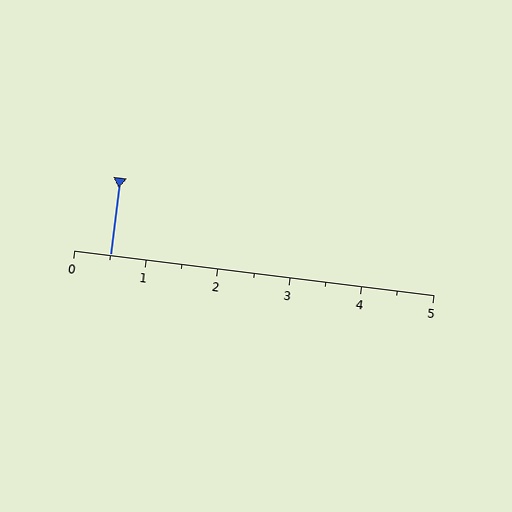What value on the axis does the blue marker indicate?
The marker indicates approximately 0.5.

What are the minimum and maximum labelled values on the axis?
The axis runs from 0 to 5.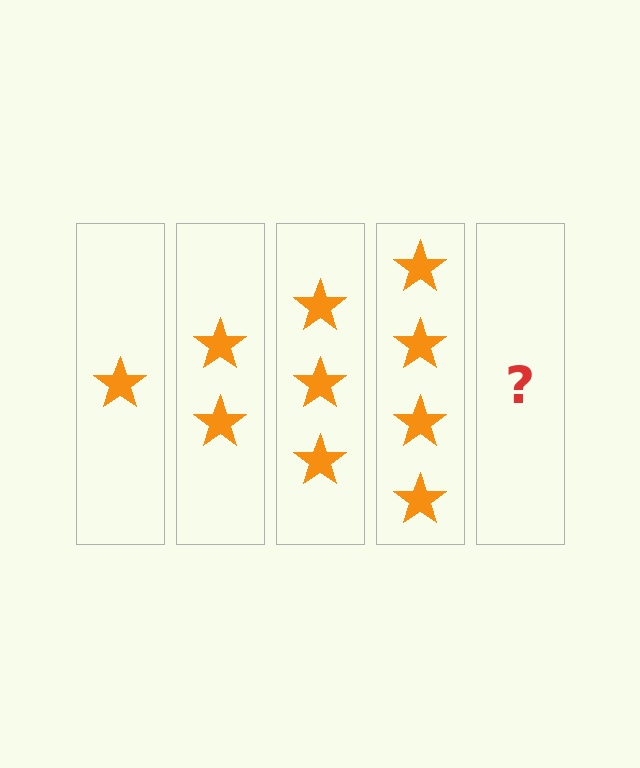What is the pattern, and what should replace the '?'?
The pattern is that each step adds one more star. The '?' should be 5 stars.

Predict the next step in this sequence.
The next step is 5 stars.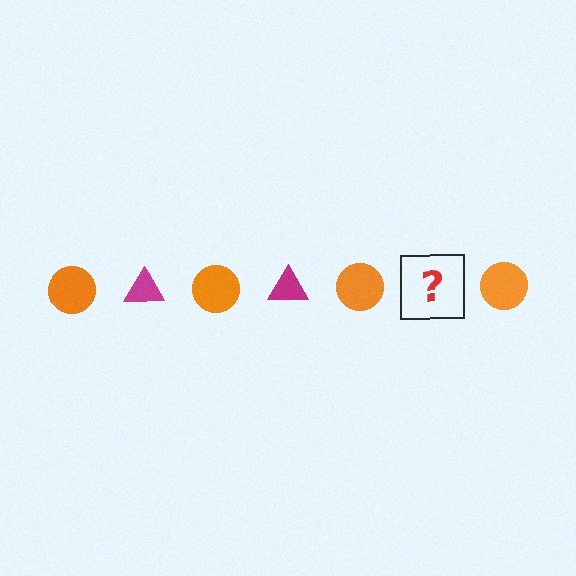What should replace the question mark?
The question mark should be replaced with a magenta triangle.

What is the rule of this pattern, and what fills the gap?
The rule is that the pattern alternates between orange circle and magenta triangle. The gap should be filled with a magenta triangle.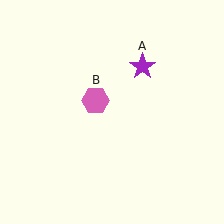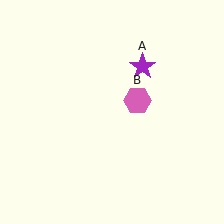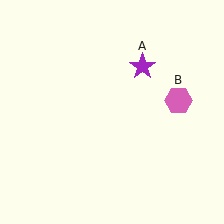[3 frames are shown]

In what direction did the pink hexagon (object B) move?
The pink hexagon (object B) moved right.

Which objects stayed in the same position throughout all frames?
Purple star (object A) remained stationary.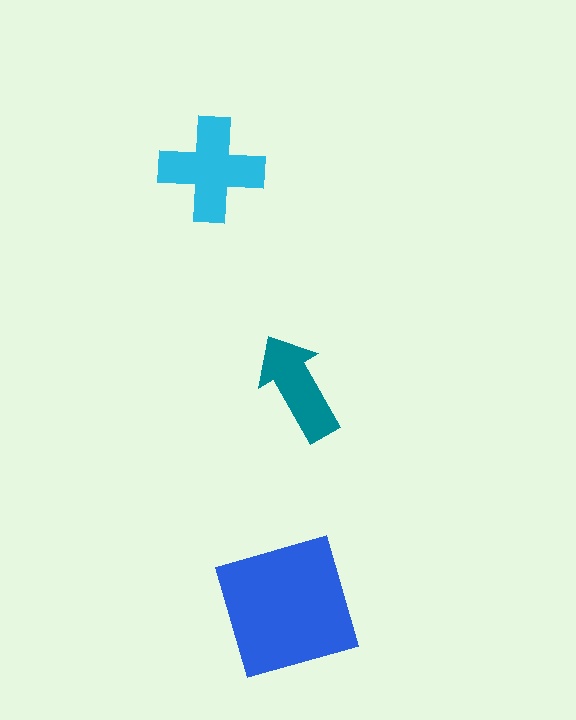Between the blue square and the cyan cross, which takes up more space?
The blue square.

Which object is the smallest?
The teal arrow.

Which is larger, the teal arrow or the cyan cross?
The cyan cross.